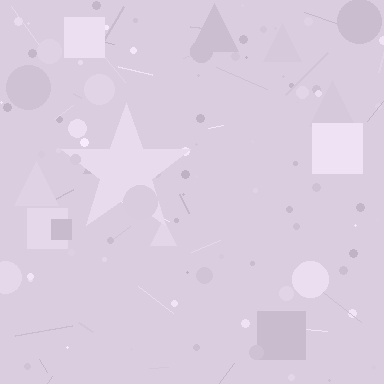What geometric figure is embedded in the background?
A star is embedded in the background.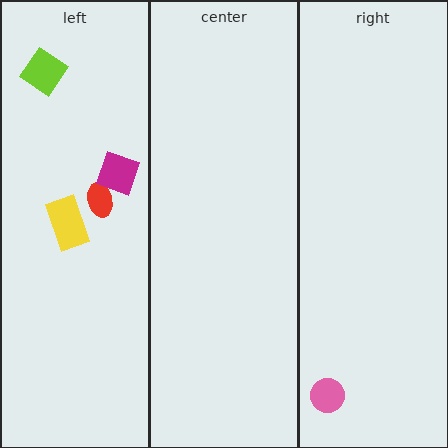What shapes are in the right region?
The pink circle.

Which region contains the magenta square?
The left region.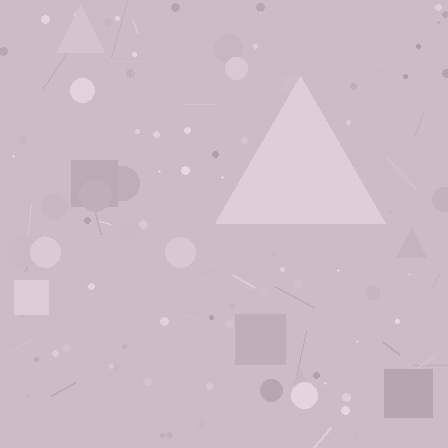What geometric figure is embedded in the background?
A triangle is embedded in the background.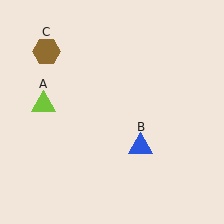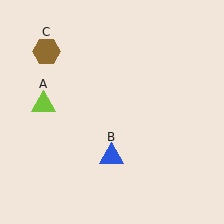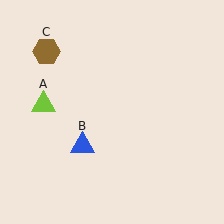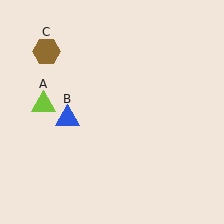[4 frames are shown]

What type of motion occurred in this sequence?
The blue triangle (object B) rotated clockwise around the center of the scene.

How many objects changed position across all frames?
1 object changed position: blue triangle (object B).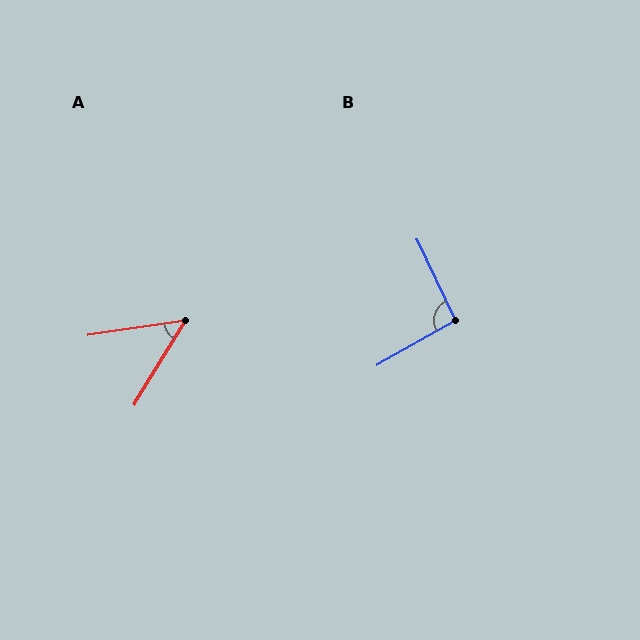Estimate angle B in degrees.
Approximately 94 degrees.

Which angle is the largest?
B, at approximately 94 degrees.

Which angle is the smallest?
A, at approximately 51 degrees.